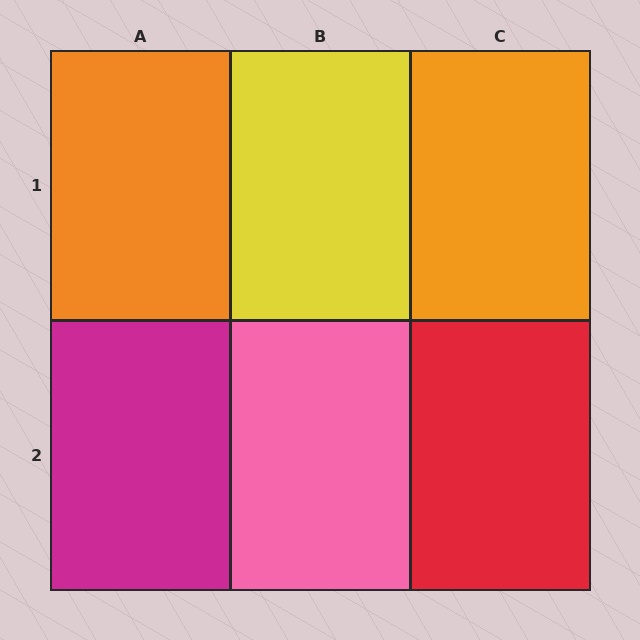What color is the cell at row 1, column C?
Orange.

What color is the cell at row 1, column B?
Yellow.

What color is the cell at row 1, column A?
Orange.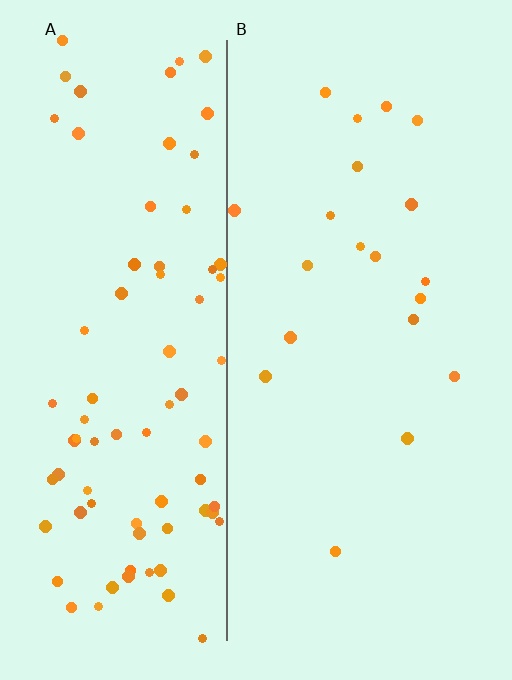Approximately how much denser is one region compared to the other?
Approximately 4.2× — region A over region B.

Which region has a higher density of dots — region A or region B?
A (the left).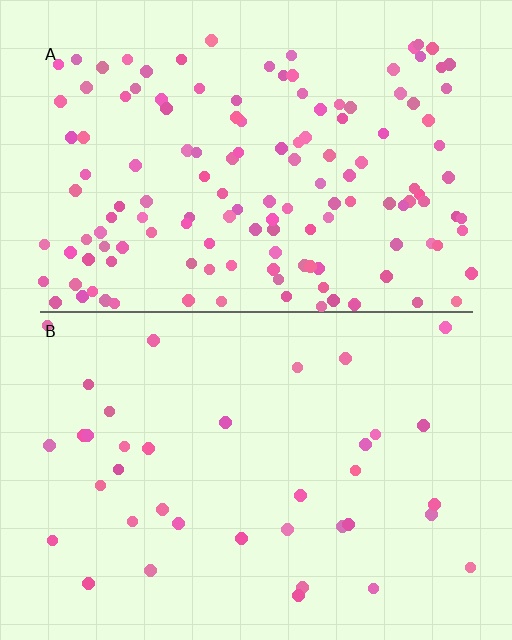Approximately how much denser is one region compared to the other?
Approximately 3.7× — region A over region B.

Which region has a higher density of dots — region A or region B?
A (the top).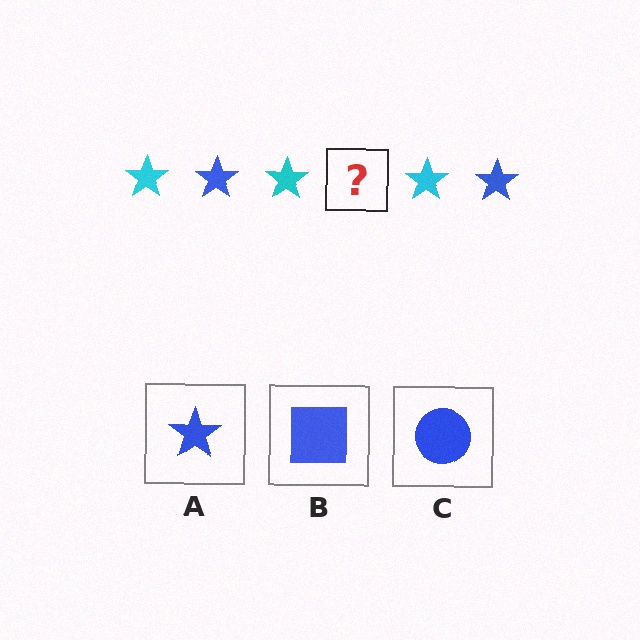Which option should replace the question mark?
Option A.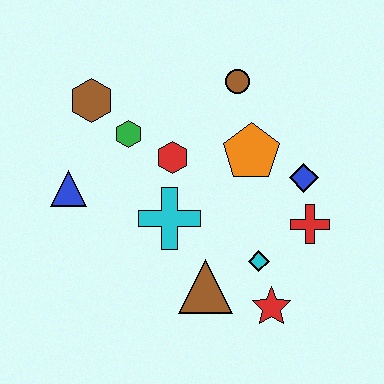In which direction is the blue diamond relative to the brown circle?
The blue diamond is below the brown circle.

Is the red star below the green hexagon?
Yes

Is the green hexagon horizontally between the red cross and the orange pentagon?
No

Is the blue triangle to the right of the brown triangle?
No